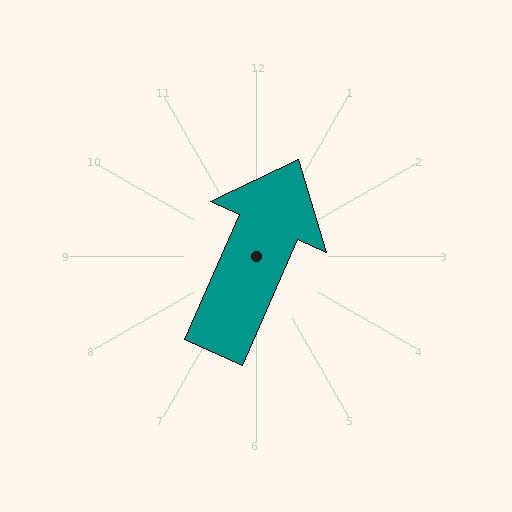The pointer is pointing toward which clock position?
Roughly 1 o'clock.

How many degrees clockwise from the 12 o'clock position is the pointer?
Approximately 24 degrees.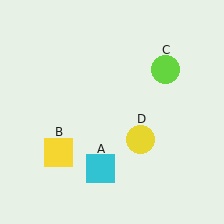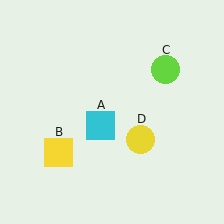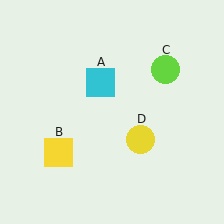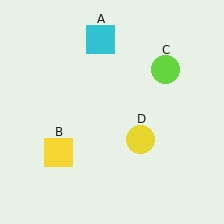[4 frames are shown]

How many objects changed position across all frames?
1 object changed position: cyan square (object A).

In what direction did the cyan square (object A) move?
The cyan square (object A) moved up.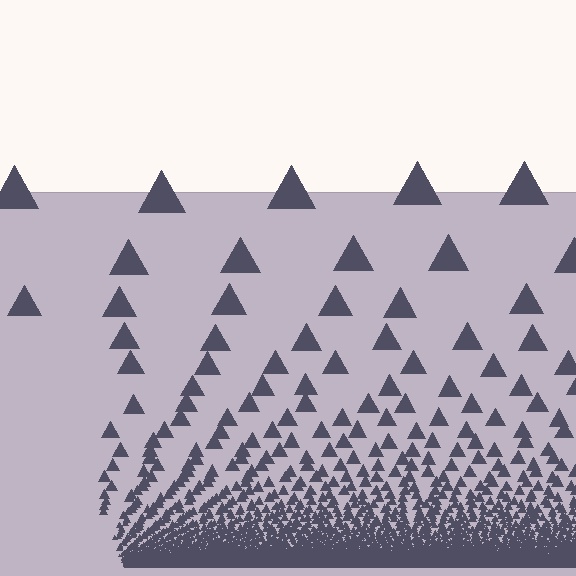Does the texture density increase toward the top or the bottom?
Density increases toward the bottom.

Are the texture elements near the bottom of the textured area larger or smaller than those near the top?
Smaller. The gradient is inverted — elements near the bottom are smaller and denser.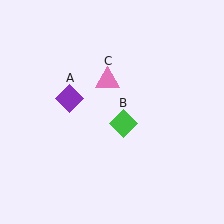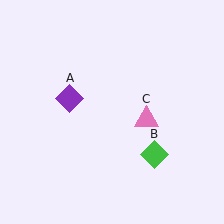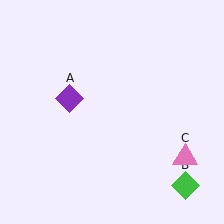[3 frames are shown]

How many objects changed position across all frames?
2 objects changed position: green diamond (object B), pink triangle (object C).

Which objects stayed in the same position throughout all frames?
Purple diamond (object A) remained stationary.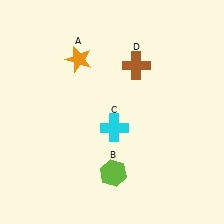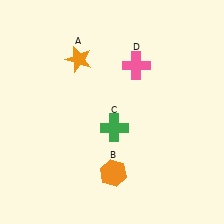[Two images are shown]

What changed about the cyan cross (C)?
In Image 1, C is cyan. In Image 2, it changed to green.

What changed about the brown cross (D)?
In Image 1, D is brown. In Image 2, it changed to pink.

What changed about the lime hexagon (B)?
In Image 1, B is lime. In Image 2, it changed to orange.